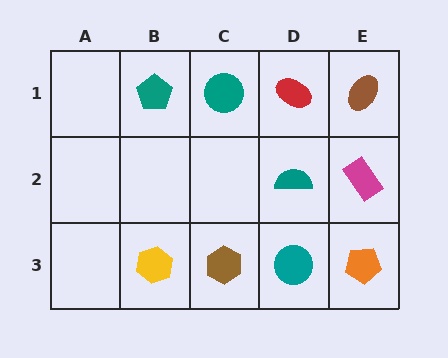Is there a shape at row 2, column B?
No, that cell is empty.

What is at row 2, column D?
A teal semicircle.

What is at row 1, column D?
A red ellipse.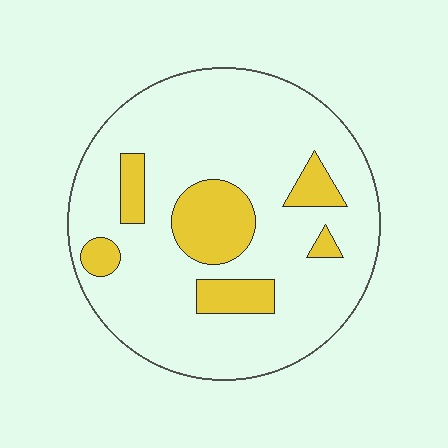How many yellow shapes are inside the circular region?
6.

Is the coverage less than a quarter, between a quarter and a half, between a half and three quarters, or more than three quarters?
Less than a quarter.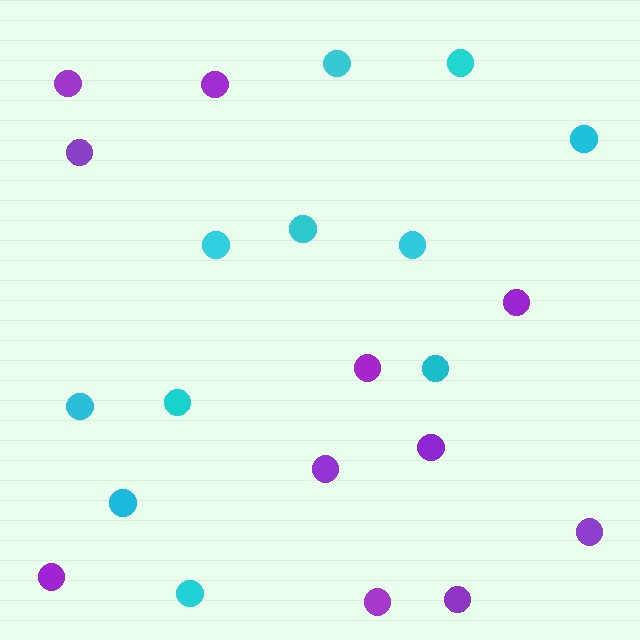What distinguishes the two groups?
There are 2 groups: one group of purple circles (11) and one group of cyan circles (11).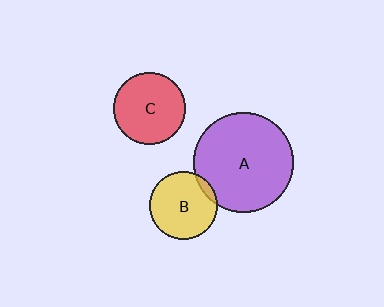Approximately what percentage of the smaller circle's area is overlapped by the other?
Approximately 5%.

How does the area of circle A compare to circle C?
Approximately 1.9 times.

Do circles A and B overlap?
Yes.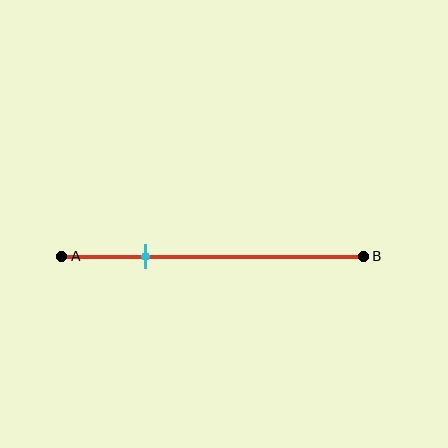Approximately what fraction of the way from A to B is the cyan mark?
The cyan mark is approximately 30% of the way from A to B.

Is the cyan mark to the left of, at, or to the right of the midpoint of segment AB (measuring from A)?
The cyan mark is to the left of the midpoint of segment AB.